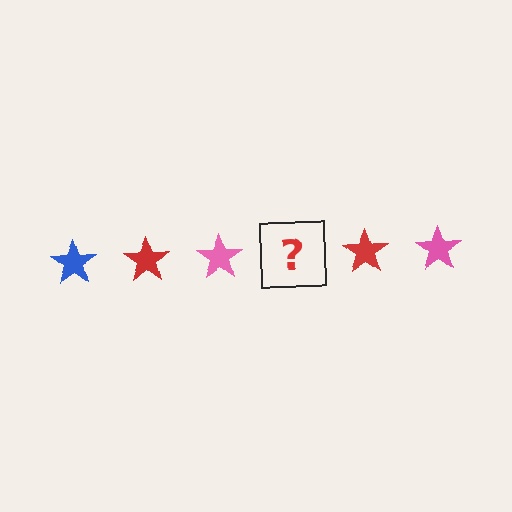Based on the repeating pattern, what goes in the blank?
The blank should be a blue star.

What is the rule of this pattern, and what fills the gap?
The rule is that the pattern cycles through blue, red, pink stars. The gap should be filled with a blue star.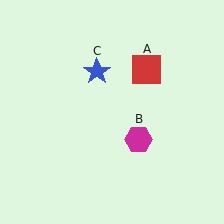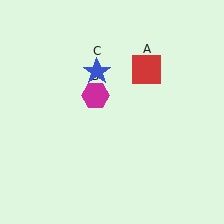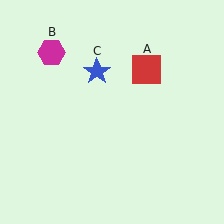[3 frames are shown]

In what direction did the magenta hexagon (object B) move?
The magenta hexagon (object B) moved up and to the left.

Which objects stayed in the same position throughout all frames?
Red square (object A) and blue star (object C) remained stationary.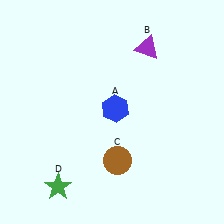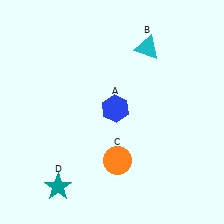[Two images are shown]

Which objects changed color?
B changed from purple to cyan. C changed from brown to orange. D changed from green to teal.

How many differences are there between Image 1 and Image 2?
There are 3 differences between the two images.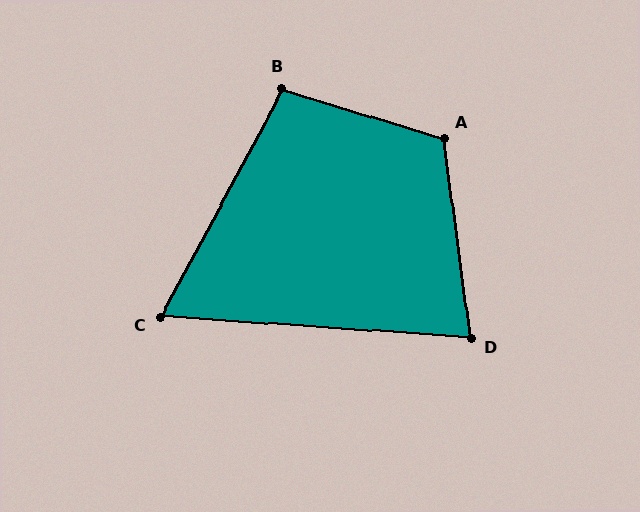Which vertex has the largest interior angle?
A, at approximately 114 degrees.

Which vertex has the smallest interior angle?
C, at approximately 66 degrees.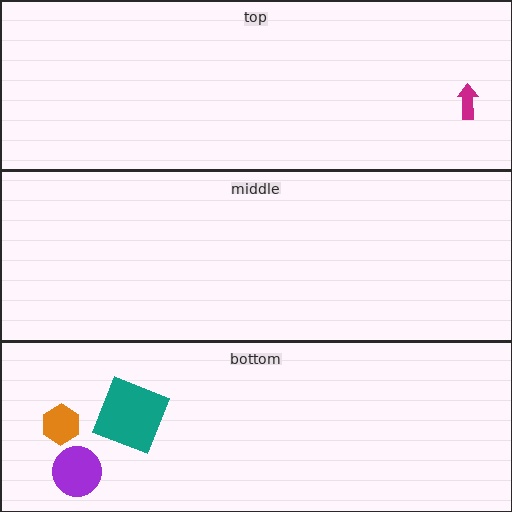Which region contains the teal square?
The bottom region.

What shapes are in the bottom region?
The orange hexagon, the teal square, the purple circle.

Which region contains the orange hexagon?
The bottom region.